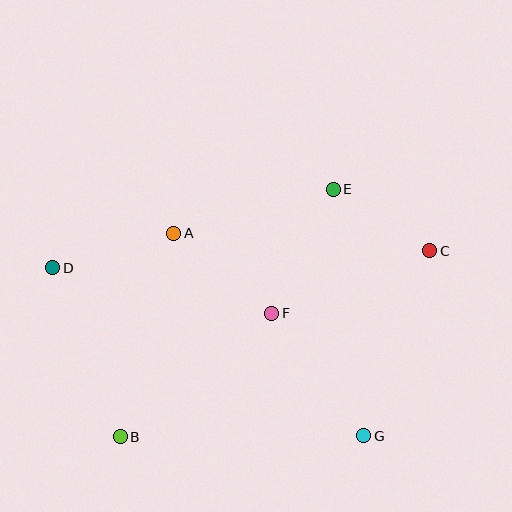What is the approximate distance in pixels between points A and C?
The distance between A and C is approximately 256 pixels.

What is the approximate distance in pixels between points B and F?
The distance between B and F is approximately 195 pixels.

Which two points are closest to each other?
Points C and E are closest to each other.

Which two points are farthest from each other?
Points C and D are farthest from each other.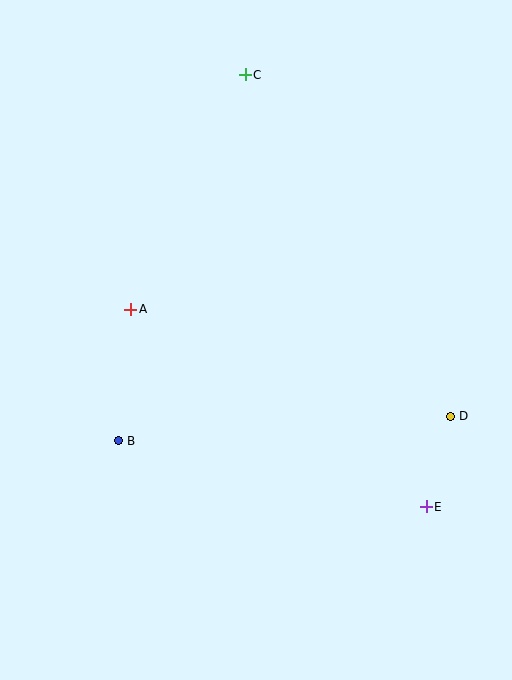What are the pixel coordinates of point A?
Point A is at (131, 309).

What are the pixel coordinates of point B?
Point B is at (119, 441).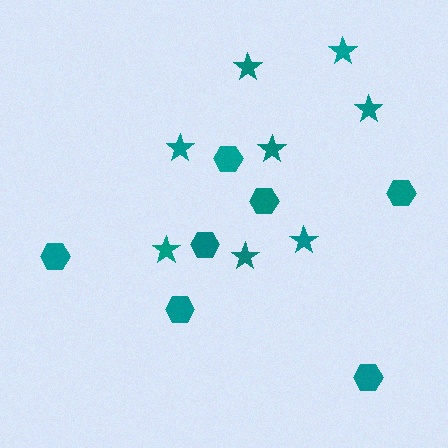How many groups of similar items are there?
There are 2 groups: one group of hexagons (7) and one group of stars (8).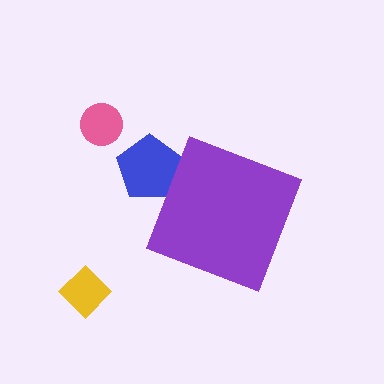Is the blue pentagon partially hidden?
Yes, the blue pentagon is partially hidden behind the purple diamond.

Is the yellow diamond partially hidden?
No, the yellow diamond is fully visible.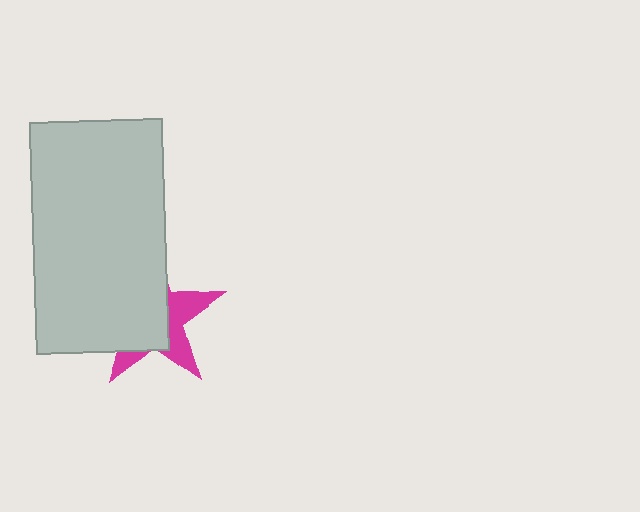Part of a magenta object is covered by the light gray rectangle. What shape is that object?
It is a star.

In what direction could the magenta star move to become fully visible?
The magenta star could move right. That would shift it out from behind the light gray rectangle entirely.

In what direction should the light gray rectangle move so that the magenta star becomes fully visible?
The light gray rectangle should move left. That is the shortest direction to clear the overlap and leave the magenta star fully visible.